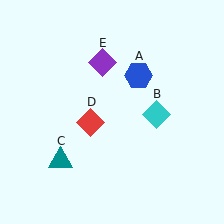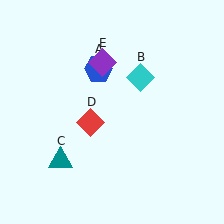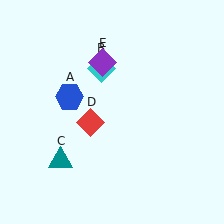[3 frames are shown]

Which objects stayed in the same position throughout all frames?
Teal triangle (object C) and red diamond (object D) and purple diamond (object E) remained stationary.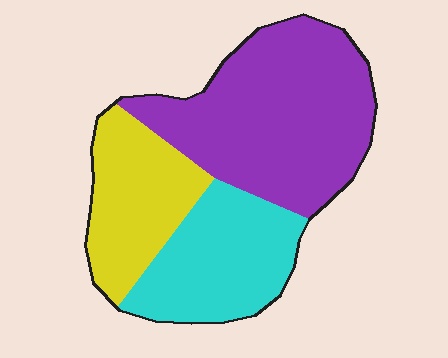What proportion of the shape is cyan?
Cyan covers 27% of the shape.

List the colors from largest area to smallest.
From largest to smallest: purple, cyan, yellow.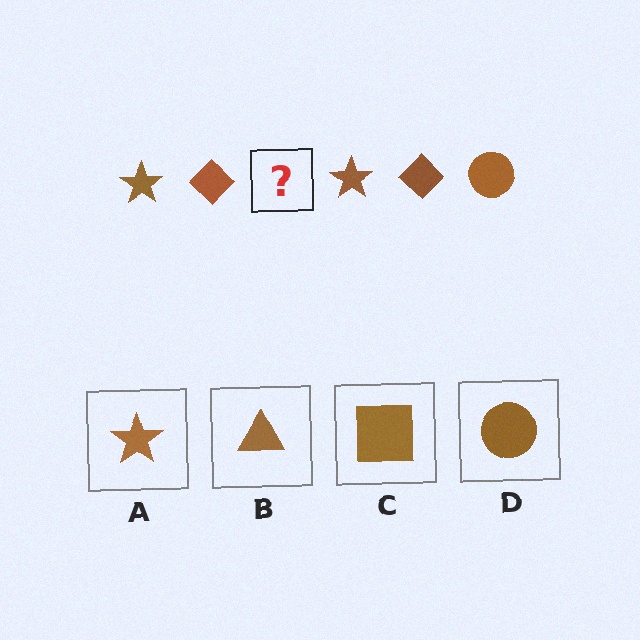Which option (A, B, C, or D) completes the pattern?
D.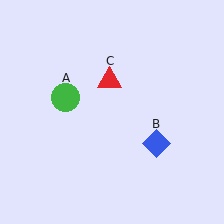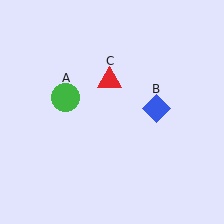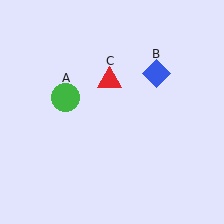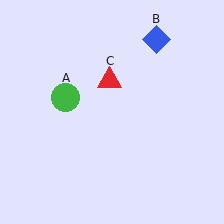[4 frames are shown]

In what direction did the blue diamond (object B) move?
The blue diamond (object B) moved up.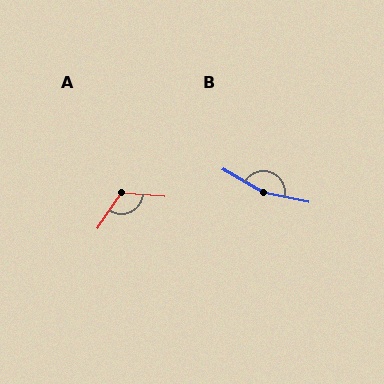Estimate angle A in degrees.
Approximately 119 degrees.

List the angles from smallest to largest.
A (119°), B (162°).